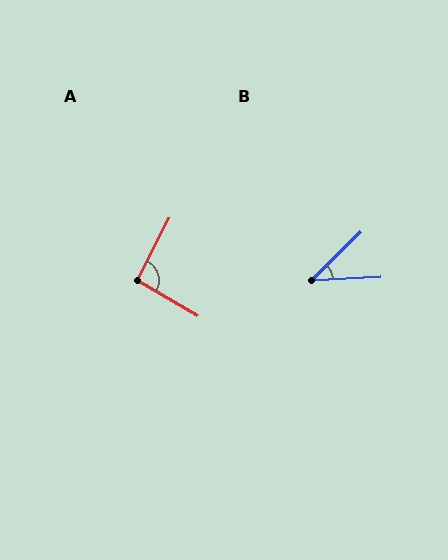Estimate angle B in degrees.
Approximately 42 degrees.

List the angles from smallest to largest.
B (42°), A (94°).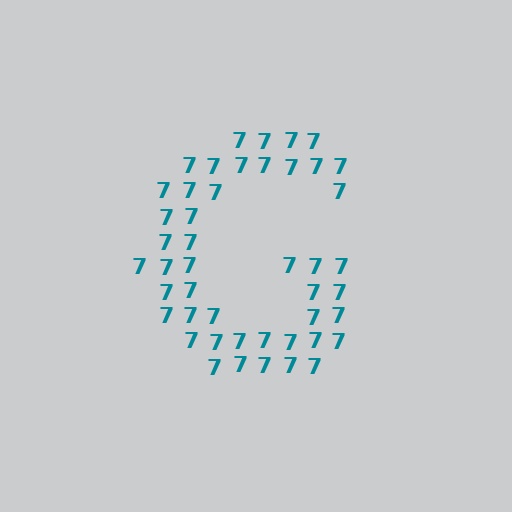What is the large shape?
The large shape is the letter G.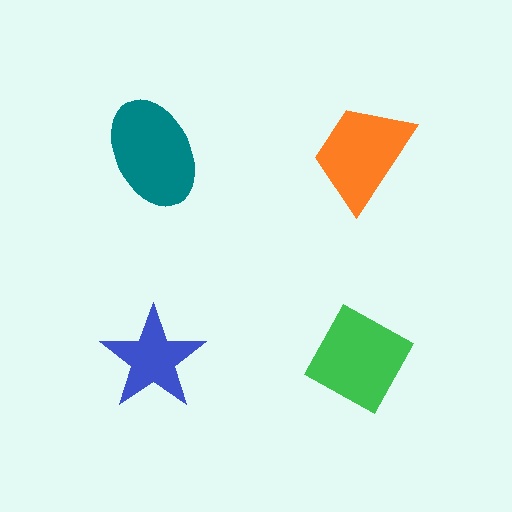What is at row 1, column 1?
A teal ellipse.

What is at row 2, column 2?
A green diamond.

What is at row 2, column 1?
A blue star.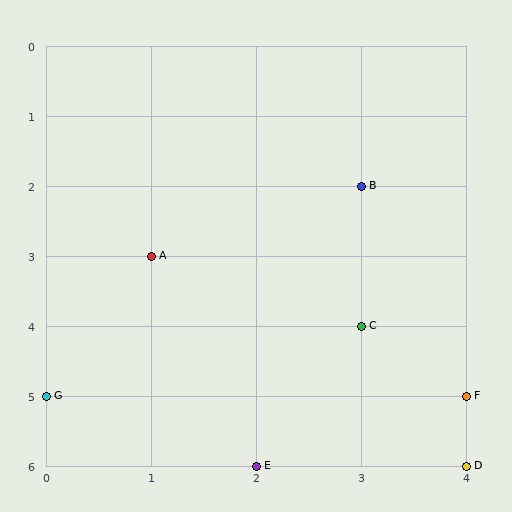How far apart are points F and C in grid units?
Points F and C are 1 column and 1 row apart (about 1.4 grid units diagonally).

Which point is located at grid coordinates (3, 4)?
Point C is at (3, 4).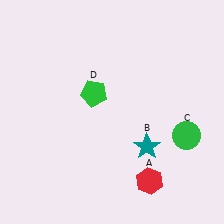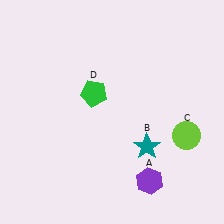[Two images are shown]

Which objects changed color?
A changed from red to purple. C changed from green to lime.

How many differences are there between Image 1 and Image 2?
There are 2 differences between the two images.